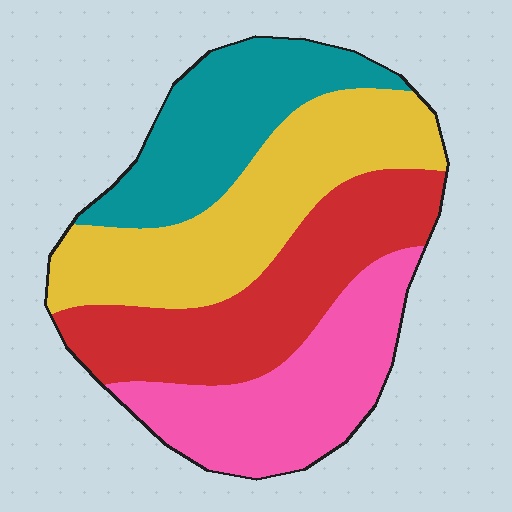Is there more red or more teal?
Red.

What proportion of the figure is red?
Red takes up about one quarter (1/4) of the figure.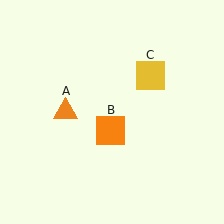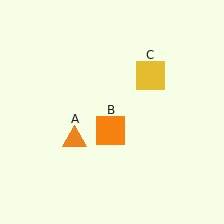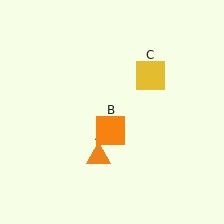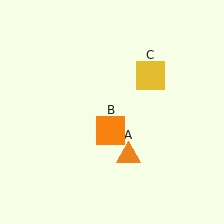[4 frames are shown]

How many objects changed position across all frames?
1 object changed position: orange triangle (object A).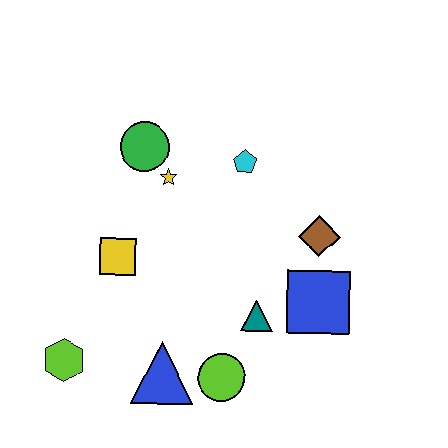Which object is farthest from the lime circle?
The green circle is farthest from the lime circle.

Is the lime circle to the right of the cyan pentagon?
No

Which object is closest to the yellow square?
The yellow star is closest to the yellow square.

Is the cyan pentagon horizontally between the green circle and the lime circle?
No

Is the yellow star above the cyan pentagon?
No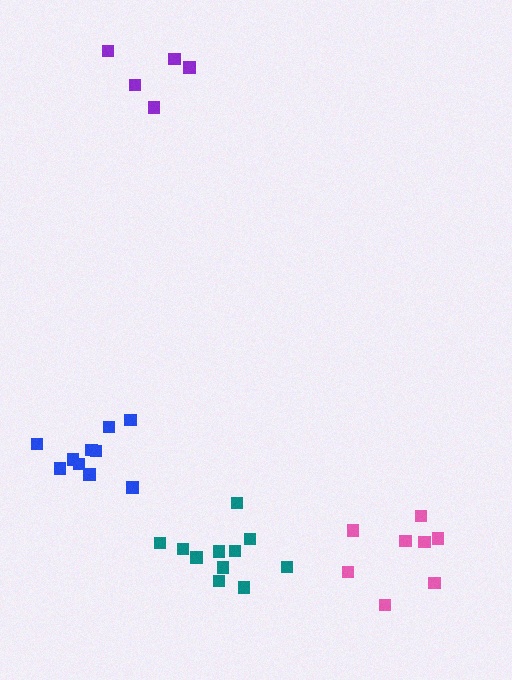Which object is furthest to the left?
The blue cluster is leftmost.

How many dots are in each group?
Group 1: 5 dots, Group 2: 11 dots, Group 3: 8 dots, Group 4: 10 dots (34 total).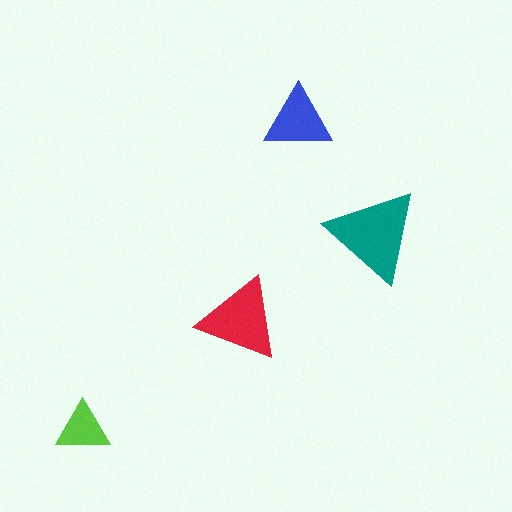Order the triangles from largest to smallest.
the teal one, the red one, the blue one, the lime one.